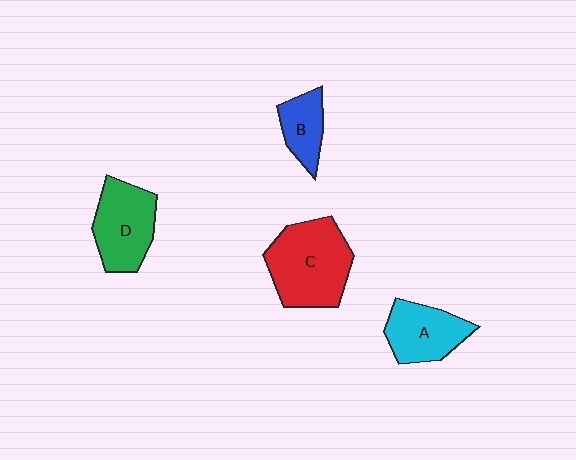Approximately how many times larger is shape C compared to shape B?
Approximately 2.2 times.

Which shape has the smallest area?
Shape B (blue).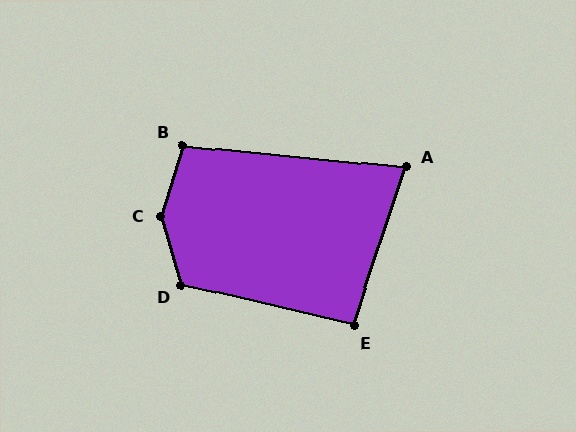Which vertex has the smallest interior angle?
A, at approximately 77 degrees.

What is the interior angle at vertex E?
Approximately 95 degrees (obtuse).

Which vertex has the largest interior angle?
C, at approximately 147 degrees.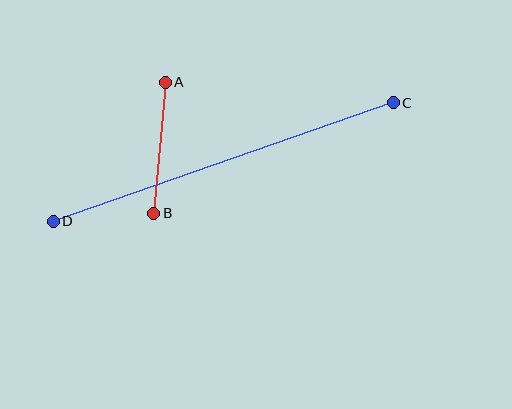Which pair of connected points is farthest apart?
Points C and D are farthest apart.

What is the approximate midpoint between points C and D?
The midpoint is at approximately (223, 162) pixels.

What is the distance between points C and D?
The distance is approximately 360 pixels.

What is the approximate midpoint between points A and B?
The midpoint is at approximately (159, 148) pixels.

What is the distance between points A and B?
The distance is approximately 131 pixels.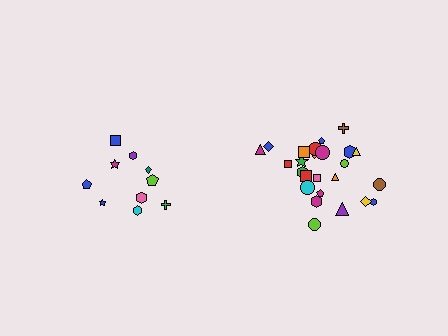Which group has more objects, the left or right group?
The right group.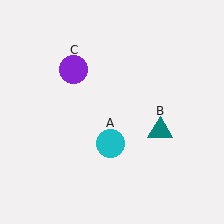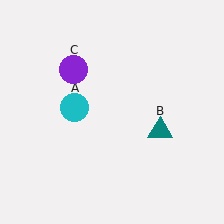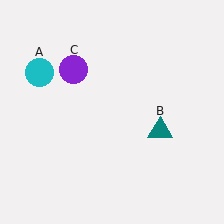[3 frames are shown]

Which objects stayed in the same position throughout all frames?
Teal triangle (object B) and purple circle (object C) remained stationary.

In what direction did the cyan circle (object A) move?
The cyan circle (object A) moved up and to the left.